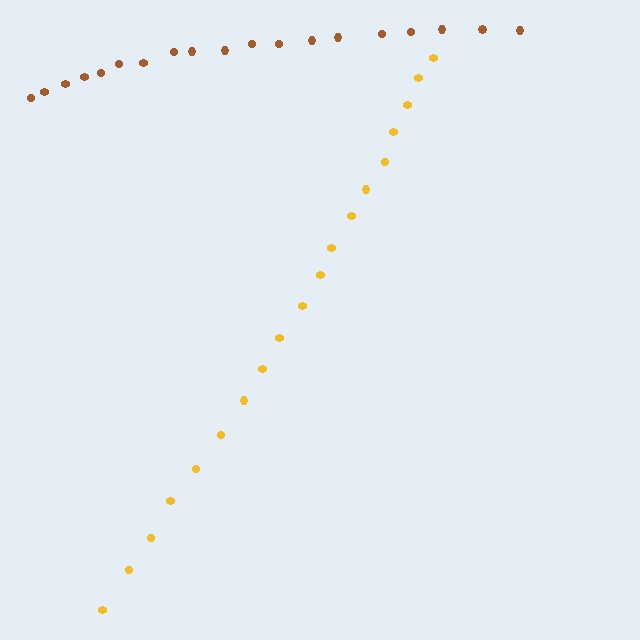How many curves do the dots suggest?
There are 2 distinct paths.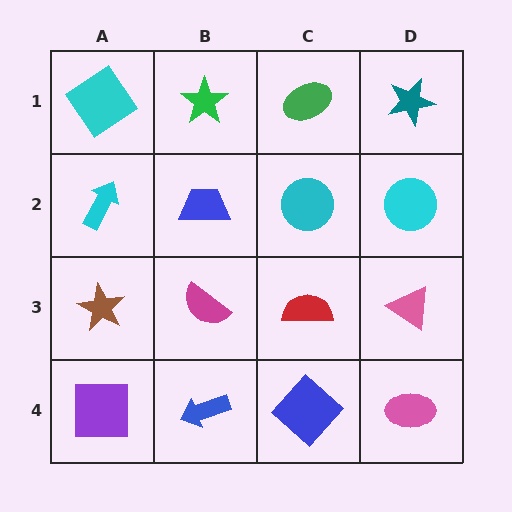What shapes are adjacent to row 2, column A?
A cyan diamond (row 1, column A), a brown star (row 3, column A), a blue trapezoid (row 2, column B).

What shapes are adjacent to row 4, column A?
A brown star (row 3, column A), a blue arrow (row 4, column B).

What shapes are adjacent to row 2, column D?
A teal star (row 1, column D), a pink triangle (row 3, column D), a cyan circle (row 2, column C).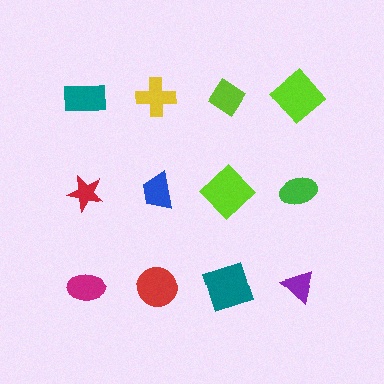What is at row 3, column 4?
A purple triangle.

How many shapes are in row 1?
4 shapes.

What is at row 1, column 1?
A teal rectangle.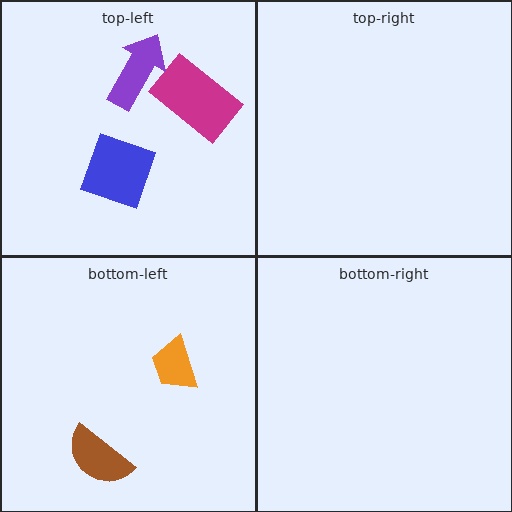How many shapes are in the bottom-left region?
2.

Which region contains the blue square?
The top-left region.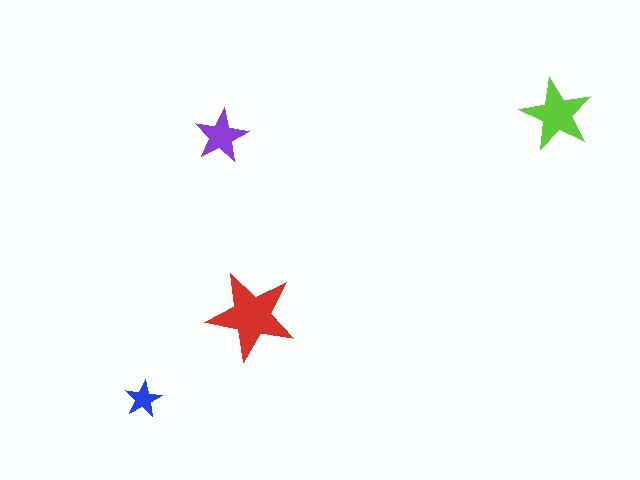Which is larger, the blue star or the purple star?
The purple one.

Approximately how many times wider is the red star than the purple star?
About 1.5 times wider.